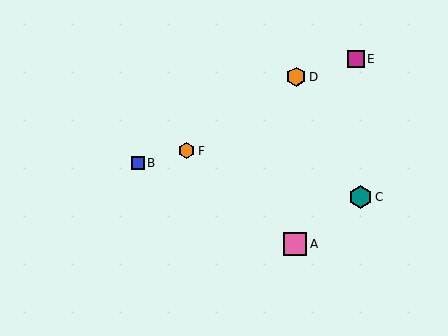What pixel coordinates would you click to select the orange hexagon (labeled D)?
Click at (296, 77) to select the orange hexagon D.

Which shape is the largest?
The pink square (labeled A) is the largest.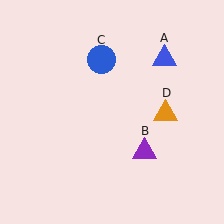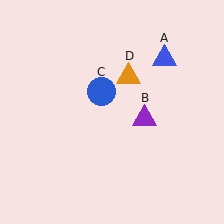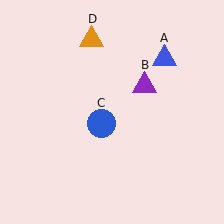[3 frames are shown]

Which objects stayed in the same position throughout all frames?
Blue triangle (object A) remained stationary.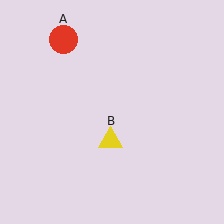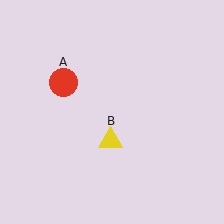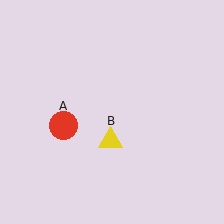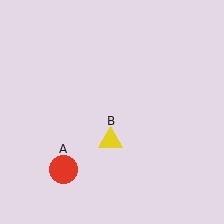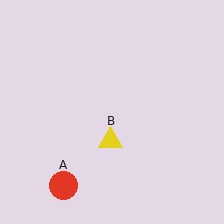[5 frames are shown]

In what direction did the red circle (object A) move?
The red circle (object A) moved down.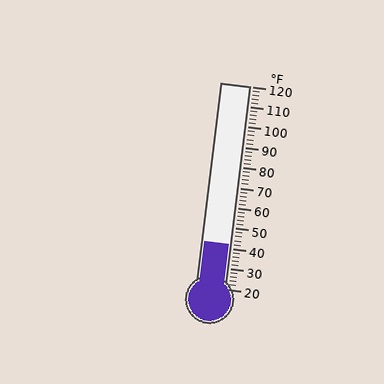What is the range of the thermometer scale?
The thermometer scale ranges from 20°F to 120°F.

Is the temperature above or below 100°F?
The temperature is below 100°F.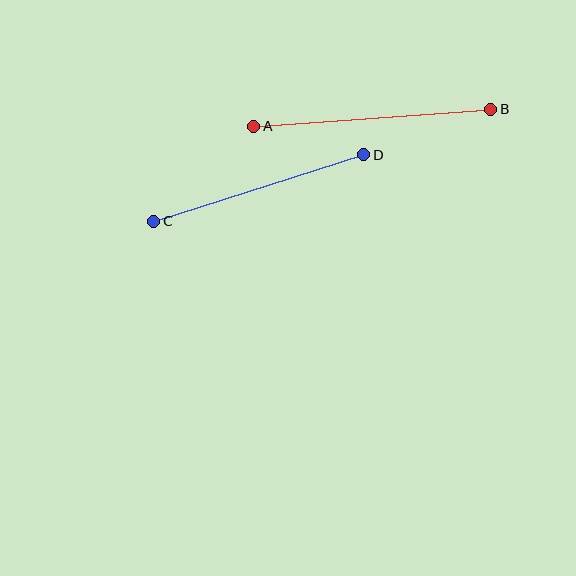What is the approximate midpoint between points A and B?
The midpoint is at approximately (372, 118) pixels.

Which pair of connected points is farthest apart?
Points A and B are farthest apart.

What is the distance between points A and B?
The distance is approximately 237 pixels.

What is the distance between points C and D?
The distance is approximately 220 pixels.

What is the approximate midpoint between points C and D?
The midpoint is at approximately (259, 188) pixels.